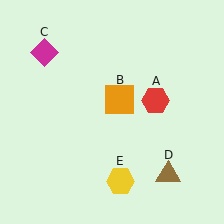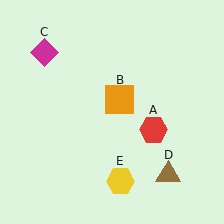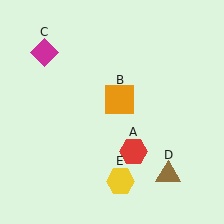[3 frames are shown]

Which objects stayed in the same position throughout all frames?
Orange square (object B) and magenta diamond (object C) and brown triangle (object D) and yellow hexagon (object E) remained stationary.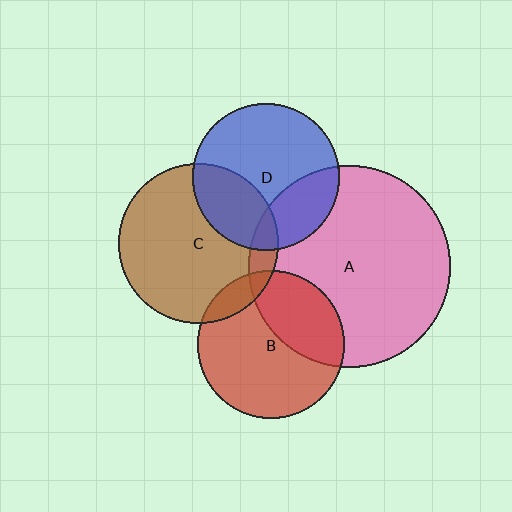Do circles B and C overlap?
Yes.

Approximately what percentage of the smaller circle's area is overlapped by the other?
Approximately 10%.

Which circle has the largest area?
Circle A (pink).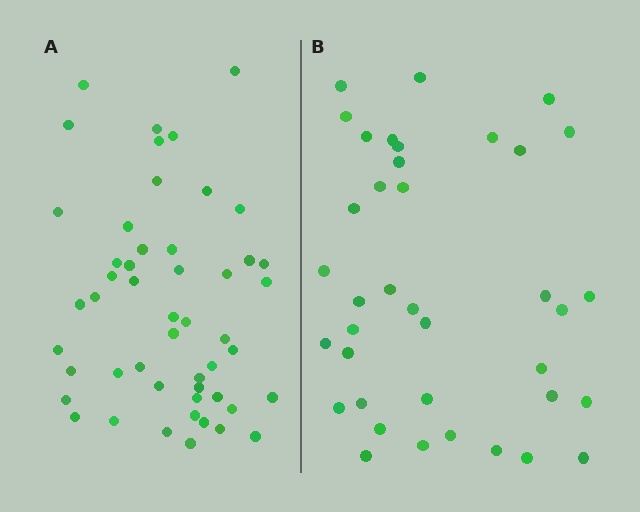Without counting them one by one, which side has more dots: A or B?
Region A (the left region) has more dots.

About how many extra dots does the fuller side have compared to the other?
Region A has roughly 12 or so more dots than region B.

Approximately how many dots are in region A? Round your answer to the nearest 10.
About 50 dots.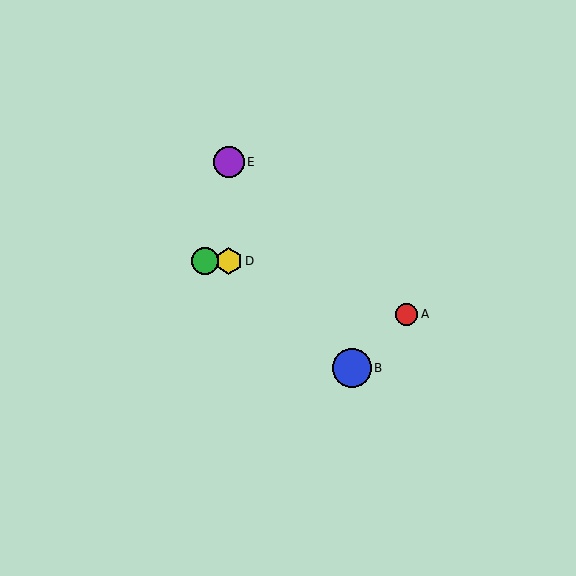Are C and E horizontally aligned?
No, C is at y≈261 and E is at y≈162.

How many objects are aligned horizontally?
2 objects (C, D) are aligned horizontally.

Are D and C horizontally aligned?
Yes, both are at y≈261.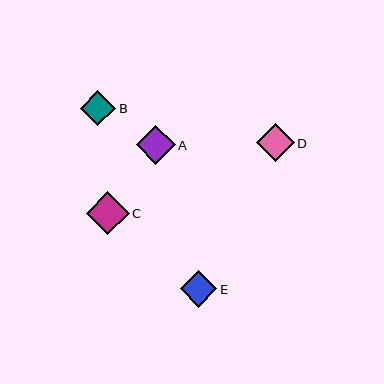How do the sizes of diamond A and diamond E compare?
Diamond A and diamond E are approximately the same size.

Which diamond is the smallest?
Diamond B is the smallest with a size of approximately 36 pixels.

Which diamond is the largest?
Diamond C is the largest with a size of approximately 43 pixels.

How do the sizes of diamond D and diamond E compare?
Diamond D and diamond E are approximately the same size.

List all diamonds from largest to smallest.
From largest to smallest: C, A, D, E, B.